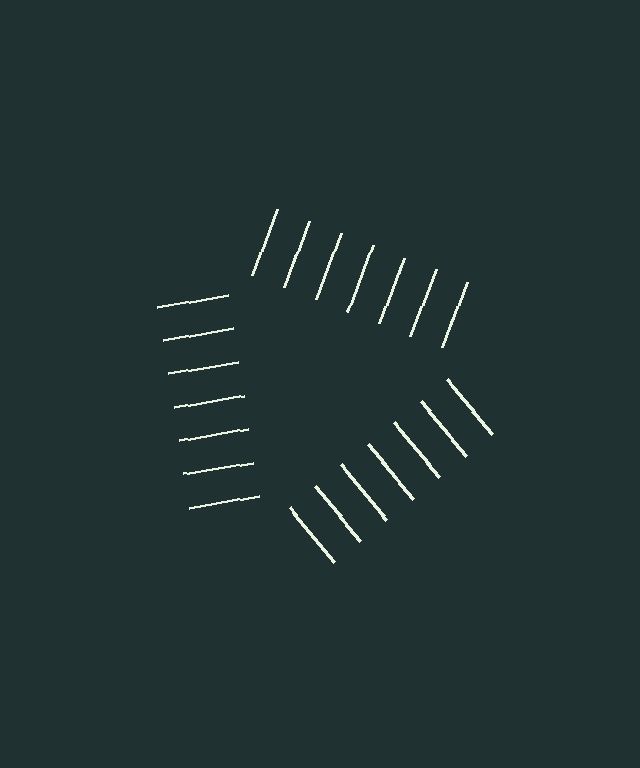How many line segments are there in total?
21 — 7 along each of the 3 edges.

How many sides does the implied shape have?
3 sides — the line-ends trace a triangle.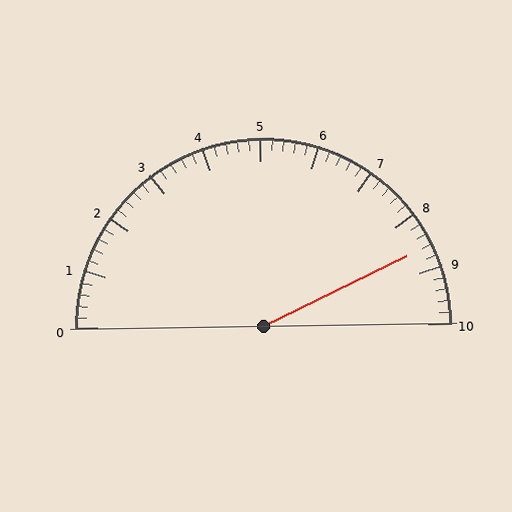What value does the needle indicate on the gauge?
The needle indicates approximately 8.6.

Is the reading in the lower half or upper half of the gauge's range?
The reading is in the upper half of the range (0 to 10).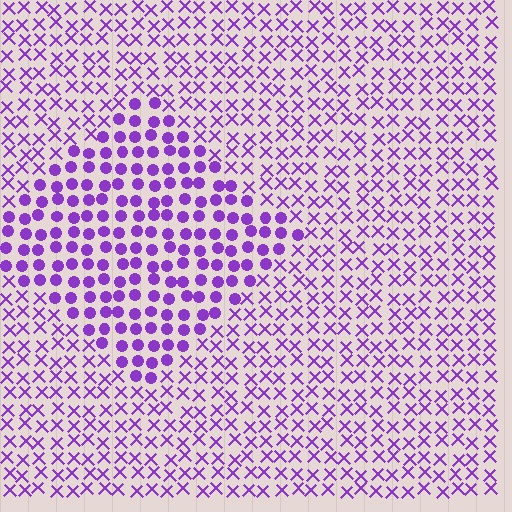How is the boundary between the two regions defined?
The boundary is defined by a change in element shape: circles inside vs. X marks outside. All elements share the same color and spacing.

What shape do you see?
I see a diamond.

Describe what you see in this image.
The image is filled with small purple elements arranged in a uniform grid. A diamond-shaped region contains circles, while the surrounding area contains X marks. The boundary is defined purely by the change in element shape.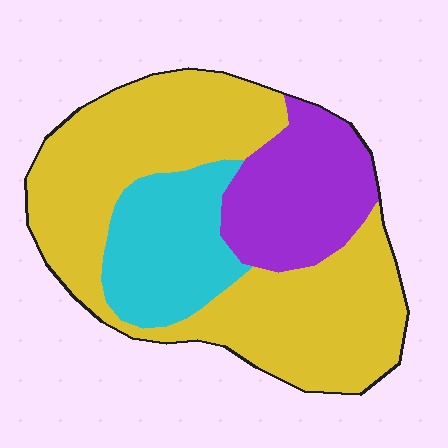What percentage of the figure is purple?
Purple takes up less than a quarter of the figure.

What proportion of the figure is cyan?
Cyan takes up less than a quarter of the figure.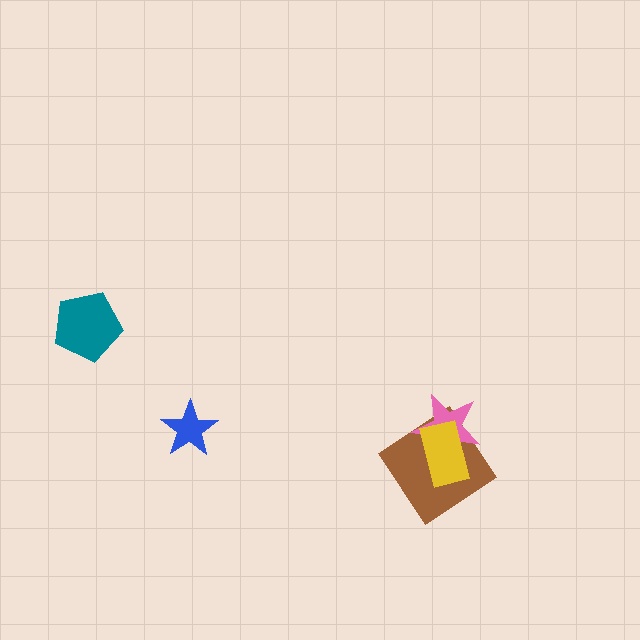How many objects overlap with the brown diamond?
2 objects overlap with the brown diamond.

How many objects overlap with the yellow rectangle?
2 objects overlap with the yellow rectangle.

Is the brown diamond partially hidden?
Yes, it is partially covered by another shape.